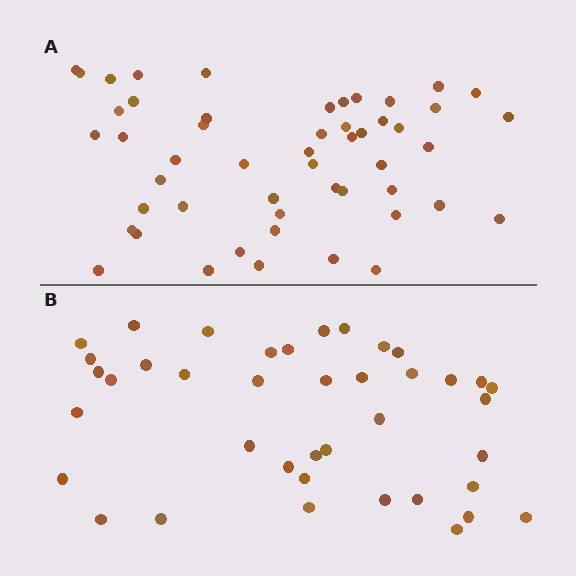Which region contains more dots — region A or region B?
Region A (the top region) has more dots.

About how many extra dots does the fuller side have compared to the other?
Region A has roughly 12 or so more dots than region B.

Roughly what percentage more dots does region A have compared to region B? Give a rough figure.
About 30% more.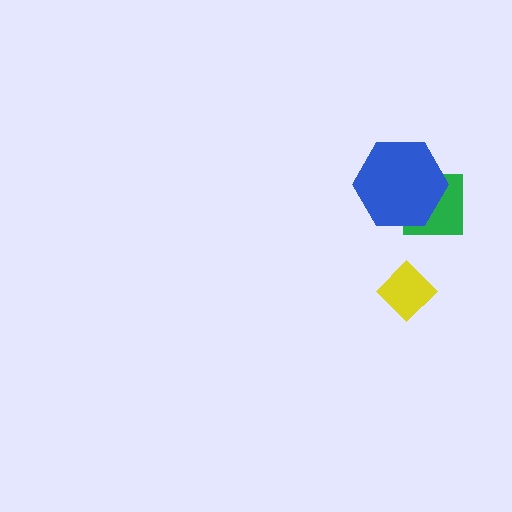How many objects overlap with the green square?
1 object overlaps with the green square.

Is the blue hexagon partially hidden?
No, no other shape covers it.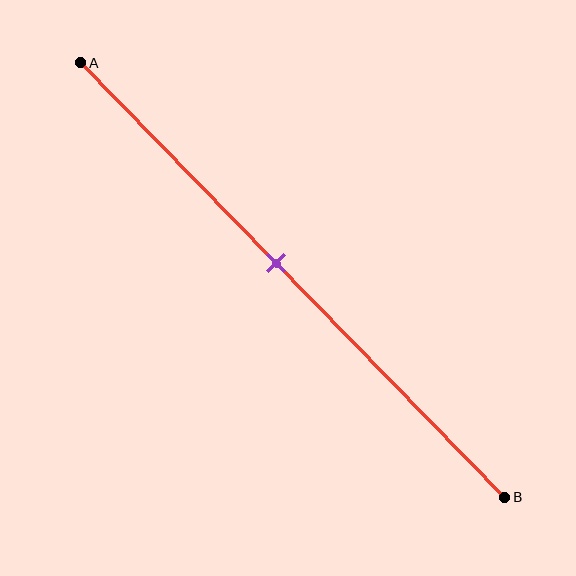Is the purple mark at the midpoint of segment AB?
No, the mark is at about 45% from A, not at the 50% midpoint.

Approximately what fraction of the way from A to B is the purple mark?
The purple mark is approximately 45% of the way from A to B.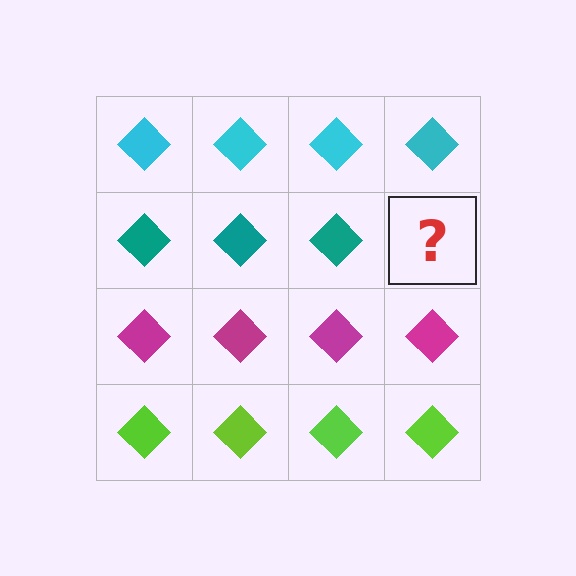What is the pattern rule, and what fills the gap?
The rule is that each row has a consistent color. The gap should be filled with a teal diamond.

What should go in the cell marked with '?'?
The missing cell should contain a teal diamond.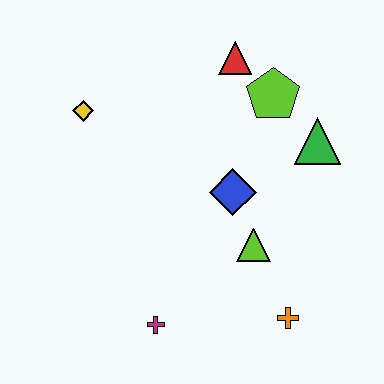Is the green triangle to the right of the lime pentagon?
Yes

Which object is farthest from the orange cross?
The yellow diamond is farthest from the orange cross.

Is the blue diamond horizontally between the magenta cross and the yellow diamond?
No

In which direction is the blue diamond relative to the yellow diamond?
The blue diamond is to the right of the yellow diamond.